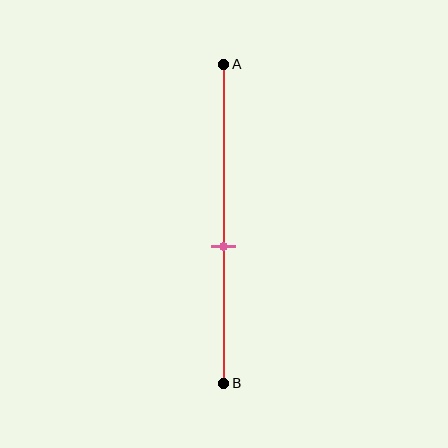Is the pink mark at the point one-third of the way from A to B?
No, the mark is at about 55% from A, not at the 33% one-third point.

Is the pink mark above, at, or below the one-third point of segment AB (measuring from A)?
The pink mark is below the one-third point of segment AB.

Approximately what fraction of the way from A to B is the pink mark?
The pink mark is approximately 55% of the way from A to B.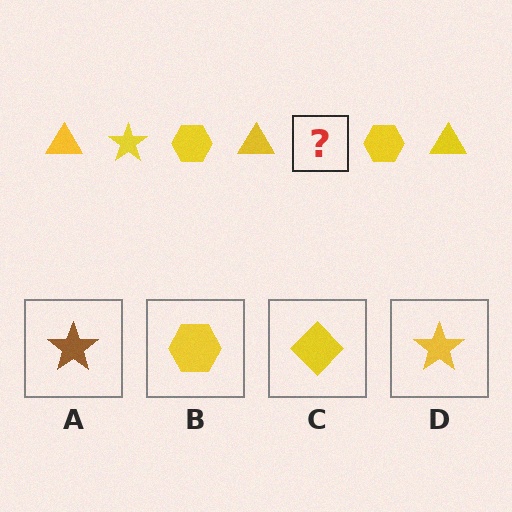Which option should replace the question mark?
Option D.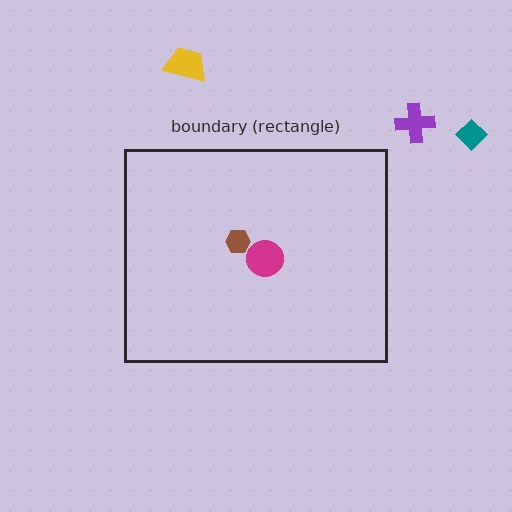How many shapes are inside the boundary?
2 inside, 3 outside.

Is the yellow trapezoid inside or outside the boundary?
Outside.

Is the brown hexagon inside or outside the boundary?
Inside.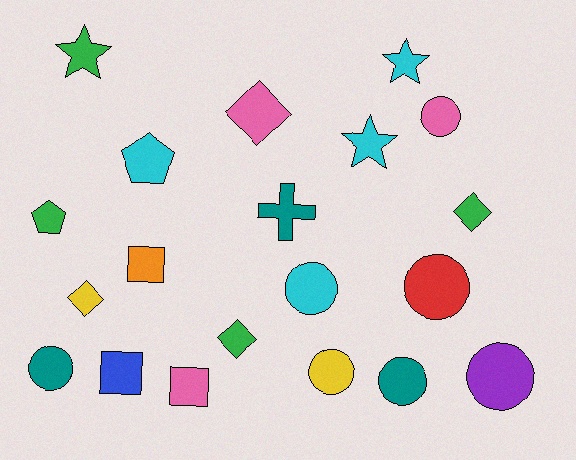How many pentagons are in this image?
There are 2 pentagons.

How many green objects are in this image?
There are 4 green objects.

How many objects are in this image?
There are 20 objects.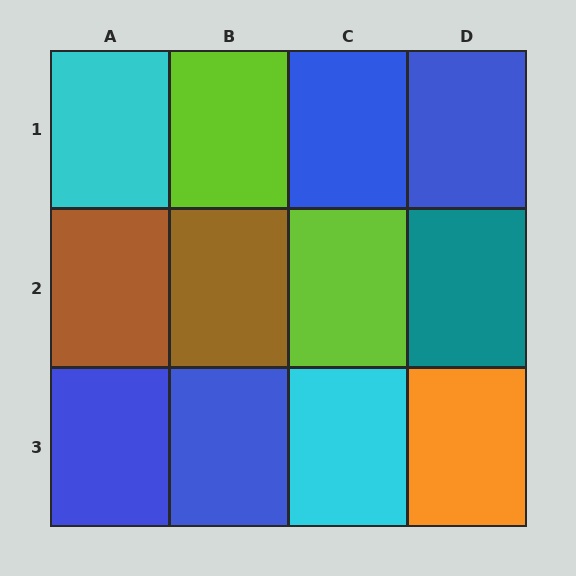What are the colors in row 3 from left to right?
Blue, blue, cyan, orange.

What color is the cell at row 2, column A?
Brown.